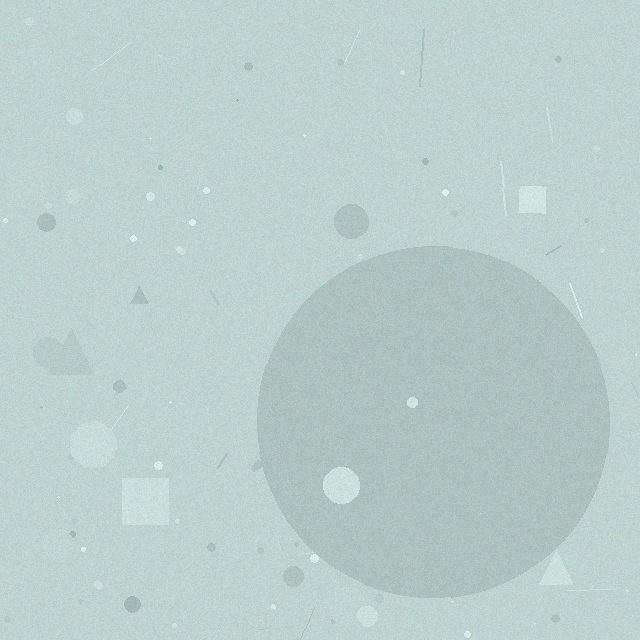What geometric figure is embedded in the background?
A circle is embedded in the background.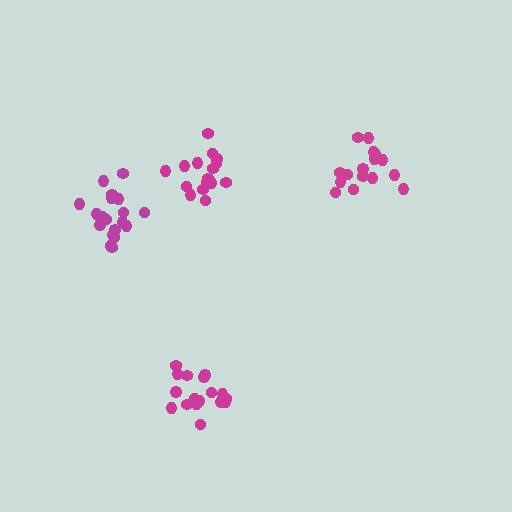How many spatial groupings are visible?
There are 4 spatial groupings.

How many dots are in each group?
Group 1: 20 dots, Group 2: 16 dots, Group 3: 17 dots, Group 4: 16 dots (69 total).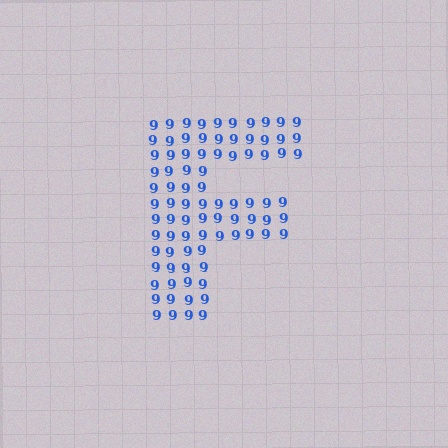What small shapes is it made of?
It is made of small digit 9's.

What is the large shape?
The large shape is the letter F.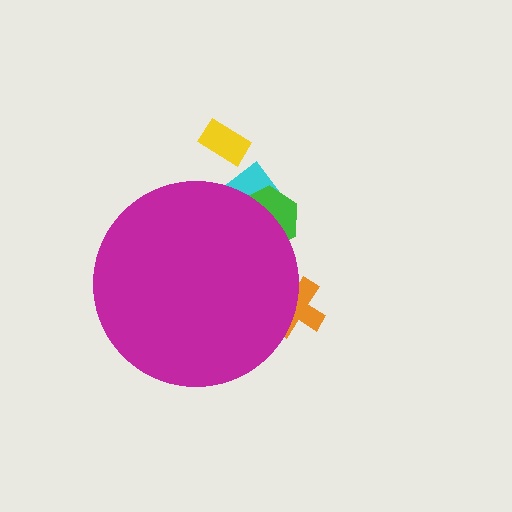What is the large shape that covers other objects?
A magenta circle.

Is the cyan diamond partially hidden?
Yes, the cyan diamond is partially hidden behind the magenta circle.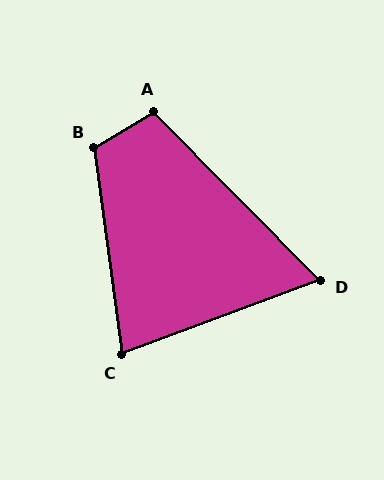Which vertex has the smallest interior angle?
D, at approximately 66 degrees.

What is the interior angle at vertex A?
Approximately 103 degrees (obtuse).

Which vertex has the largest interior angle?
B, at approximately 114 degrees.